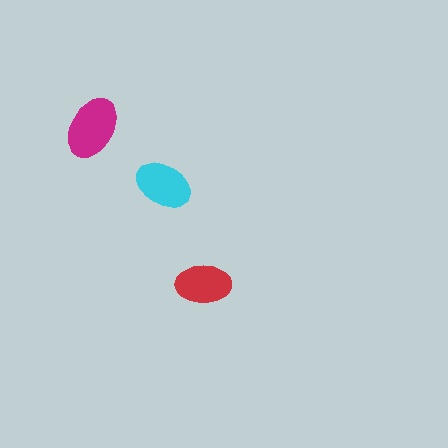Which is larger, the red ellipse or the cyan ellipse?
The cyan one.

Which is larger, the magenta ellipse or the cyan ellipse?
The magenta one.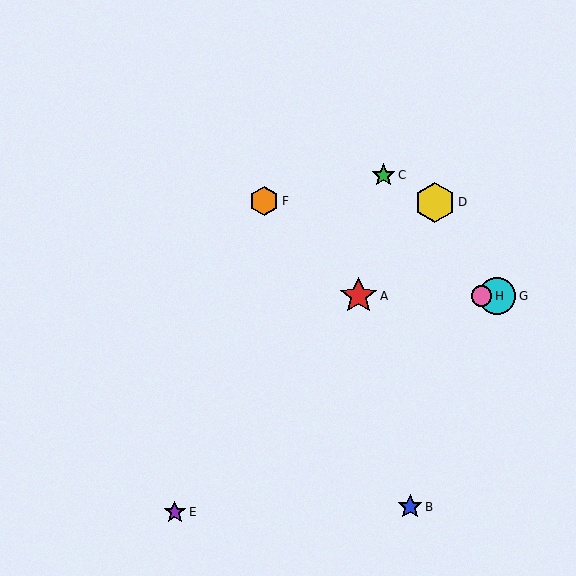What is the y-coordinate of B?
Object B is at y≈507.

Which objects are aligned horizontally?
Objects A, G, H are aligned horizontally.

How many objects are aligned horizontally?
3 objects (A, G, H) are aligned horizontally.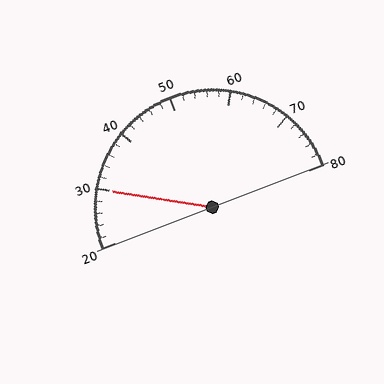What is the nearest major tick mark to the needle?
The nearest major tick mark is 30.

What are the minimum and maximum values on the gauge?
The gauge ranges from 20 to 80.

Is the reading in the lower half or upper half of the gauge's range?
The reading is in the lower half of the range (20 to 80).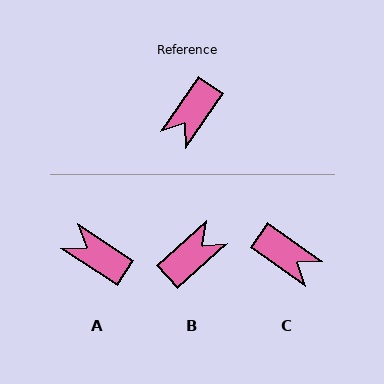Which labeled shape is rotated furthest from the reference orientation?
B, about 166 degrees away.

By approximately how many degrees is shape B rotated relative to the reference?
Approximately 166 degrees counter-clockwise.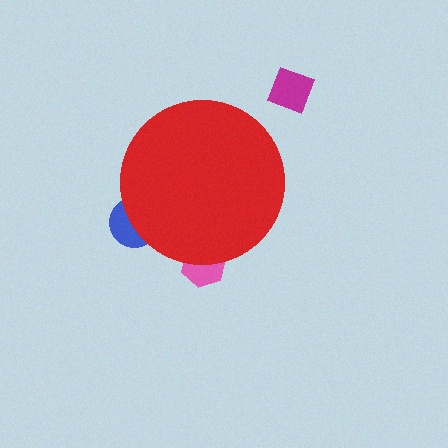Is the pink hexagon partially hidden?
Yes, the pink hexagon is partially hidden behind the red circle.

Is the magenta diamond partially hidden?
No, the magenta diamond is fully visible.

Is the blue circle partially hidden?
Yes, the blue circle is partially hidden behind the red circle.